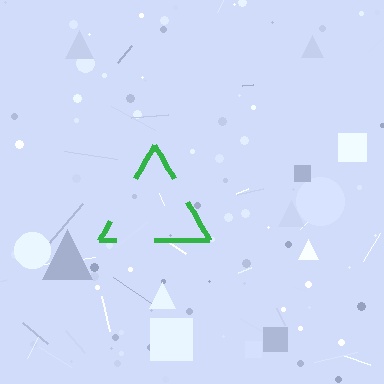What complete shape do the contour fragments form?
The contour fragments form a triangle.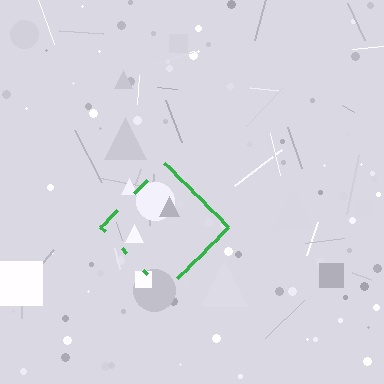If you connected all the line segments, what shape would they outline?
They would outline a diamond.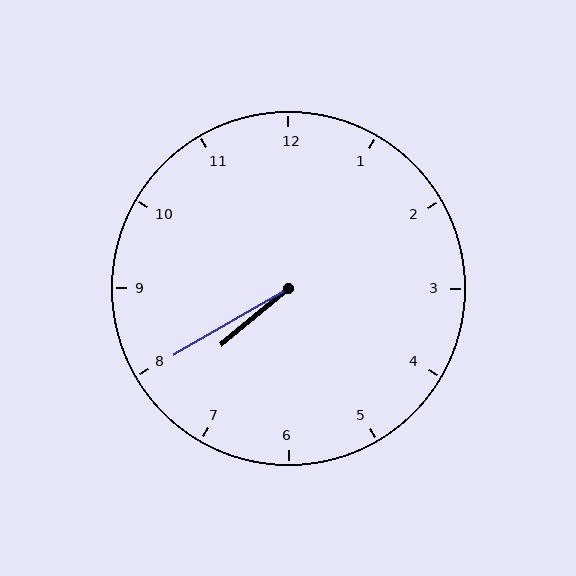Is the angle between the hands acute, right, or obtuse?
It is acute.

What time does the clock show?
7:40.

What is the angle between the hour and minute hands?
Approximately 10 degrees.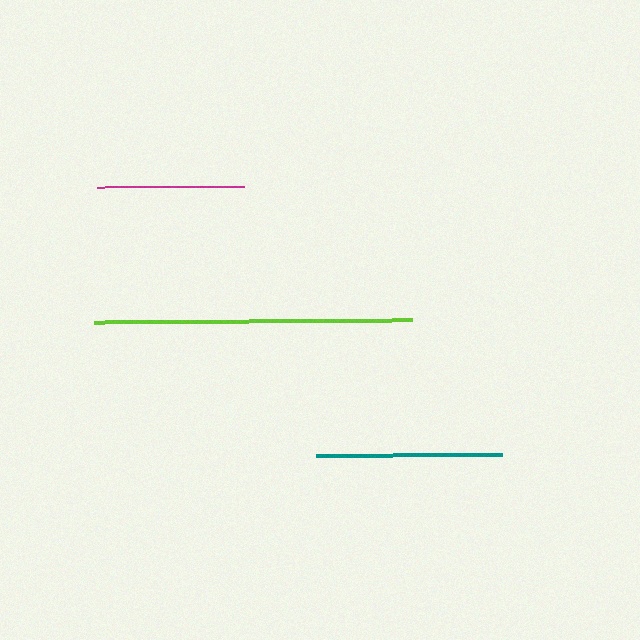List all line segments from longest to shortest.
From longest to shortest: lime, teal, magenta.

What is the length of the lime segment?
The lime segment is approximately 318 pixels long.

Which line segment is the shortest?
The magenta line is the shortest at approximately 147 pixels.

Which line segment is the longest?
The lime line is the longest at approximately 318 pixels.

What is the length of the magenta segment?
The magenta segment is approximately 147 pixels long.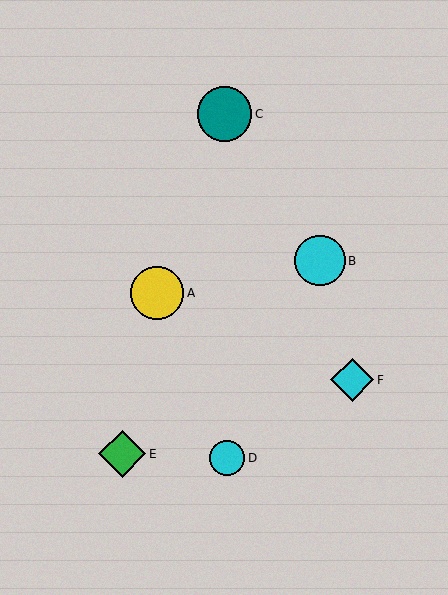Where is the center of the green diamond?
The center of the green diamond is at (122, 454).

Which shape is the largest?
The teal circle (labeled C) is the largest.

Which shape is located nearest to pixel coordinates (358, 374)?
The cyan diamond (labeled F) at (352, 380) is nearest to that location.